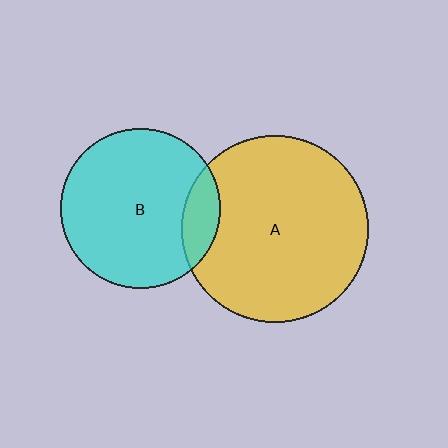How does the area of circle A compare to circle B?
Approximately 1.4 times.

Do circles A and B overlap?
Yes.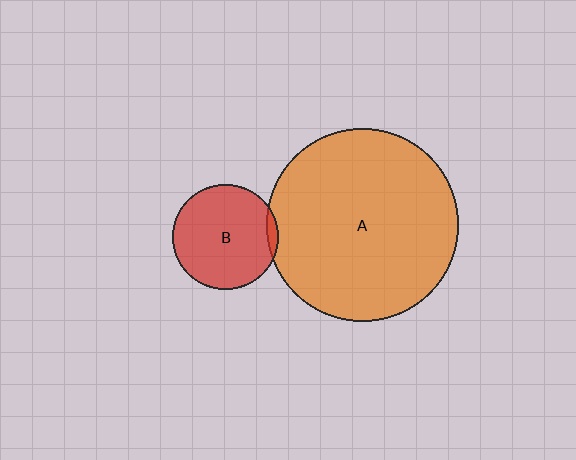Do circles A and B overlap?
Yes.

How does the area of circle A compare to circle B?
Approximately 3.3 times.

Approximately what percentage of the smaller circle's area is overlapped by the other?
Approximately 5%.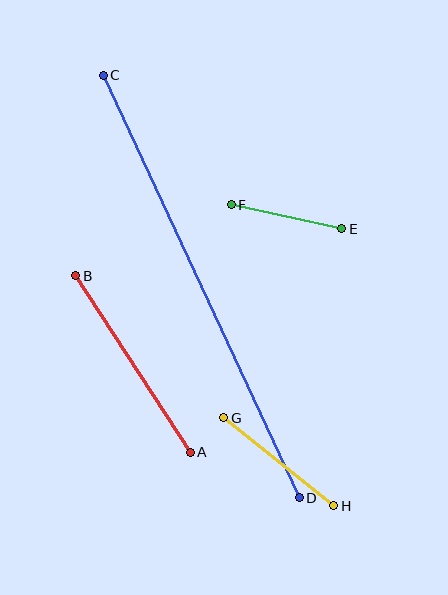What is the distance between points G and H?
The distance is approximately 141 pixels.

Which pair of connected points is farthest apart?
Points C and D are farthest apart.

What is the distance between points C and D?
The distance is approximately 466 pixels.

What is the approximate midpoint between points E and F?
The midpoint is at approximately (286, 217) pixels.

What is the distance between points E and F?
The distance is approximately 113 pixels.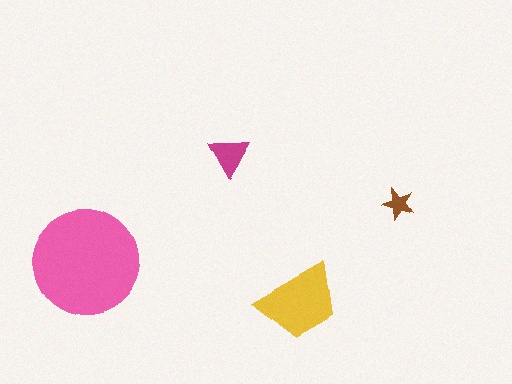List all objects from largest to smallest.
The pink circle, the yellow trapezoid, the magenta triangle, the brown star.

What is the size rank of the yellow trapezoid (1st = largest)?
2nd.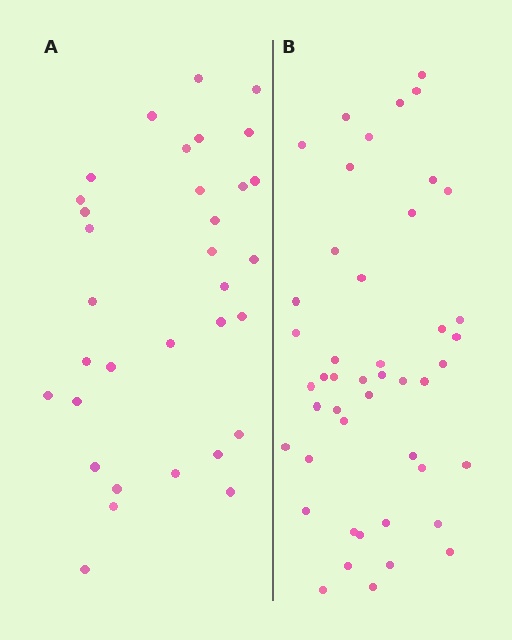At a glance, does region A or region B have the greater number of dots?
Region B (the right region) has more dots.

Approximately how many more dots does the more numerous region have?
Region B has approximately 15 more dots than region A.